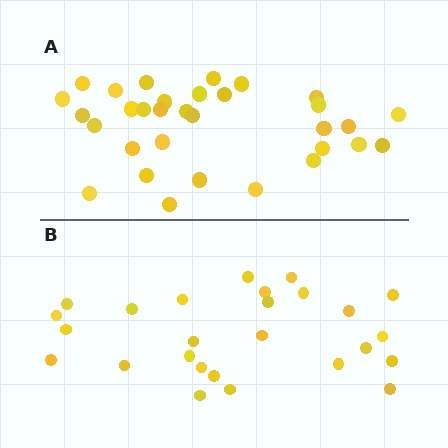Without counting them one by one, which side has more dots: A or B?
Region A (the top region) has more dots.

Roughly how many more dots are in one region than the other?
Region A has about 6 more dots than region B.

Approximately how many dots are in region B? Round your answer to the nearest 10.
About 30 dots. (The exact count is 26, which rounds to 30.)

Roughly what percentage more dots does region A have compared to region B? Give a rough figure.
About 25% more.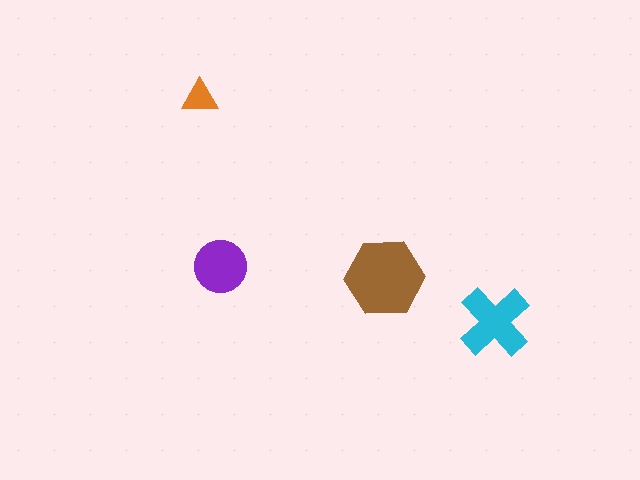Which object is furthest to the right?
The cyan cross is rightmost.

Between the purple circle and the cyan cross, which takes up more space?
The cyan cross.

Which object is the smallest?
The orange triangle.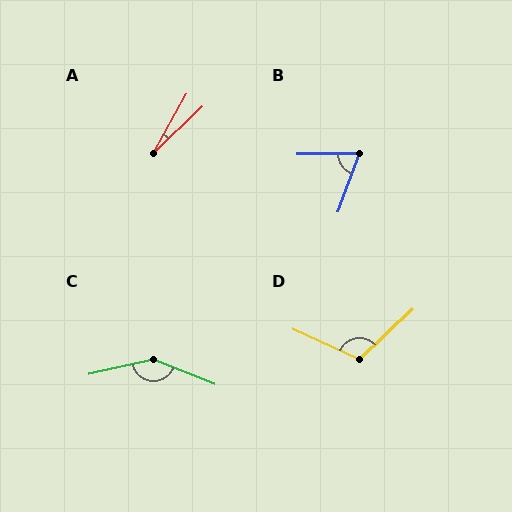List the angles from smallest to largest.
A (16°), B (69°), D (112°), C (145°).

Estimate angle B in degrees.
Approximately 69 degrees.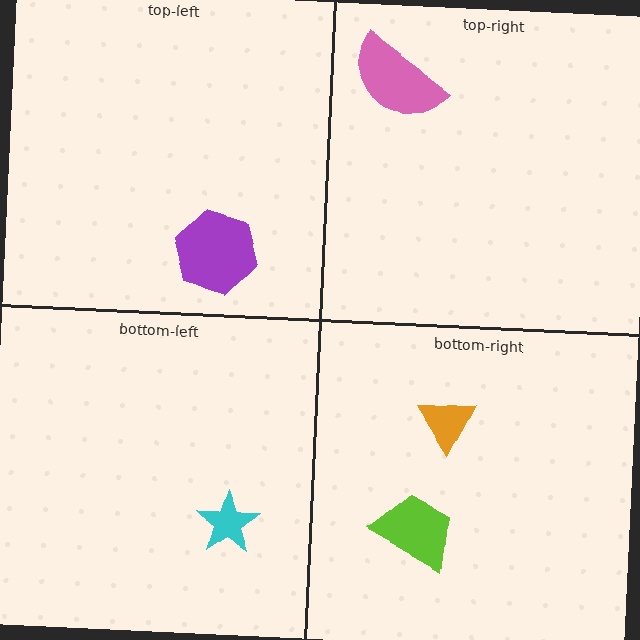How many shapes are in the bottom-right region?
2.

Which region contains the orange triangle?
The bottom-right region.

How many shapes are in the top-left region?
1.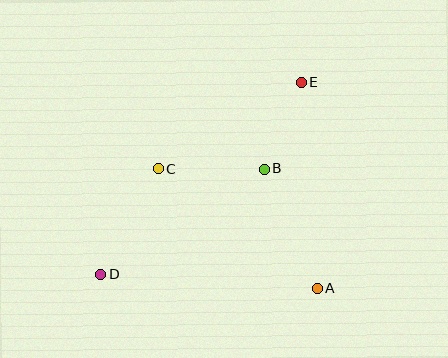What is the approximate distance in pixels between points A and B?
The distance between A and B is approximately 131 pixels.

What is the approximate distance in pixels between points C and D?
The distance between C and D is approximately 121 pixels.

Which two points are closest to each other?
Points B and E are closest to each other.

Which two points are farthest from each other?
Points D and E are farthest from each other.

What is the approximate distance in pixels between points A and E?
The distance between A and E is approximately 206 pixels.